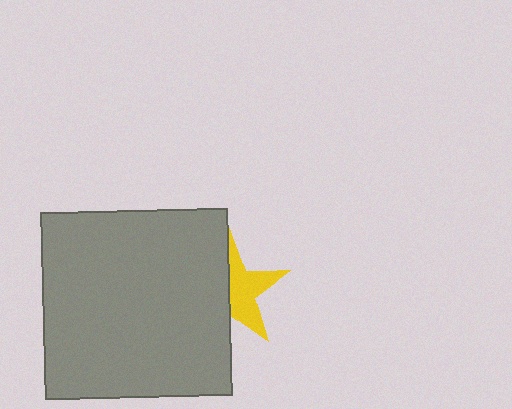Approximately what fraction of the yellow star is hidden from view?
Roughly 48% of the yellow star is hidden behind the gray square.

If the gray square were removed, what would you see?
You would see the complete yellow star.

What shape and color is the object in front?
The object in front is a gray square.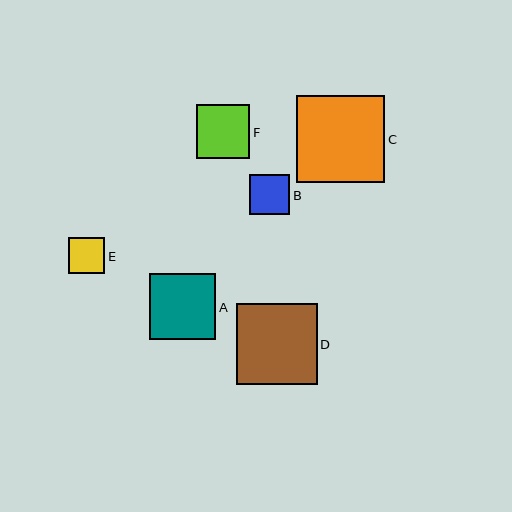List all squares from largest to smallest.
From largest to smallest: C, D, A, F, B, E.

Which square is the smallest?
Square E is the smallest with a size of approximately 36 pixels.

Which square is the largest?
Square C is the largest with a size of approximately 88 pixels.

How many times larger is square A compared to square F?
Square A is approximately 1.2 times the size of square F.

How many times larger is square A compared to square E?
Square A is approximately 1.8 times the size of square E.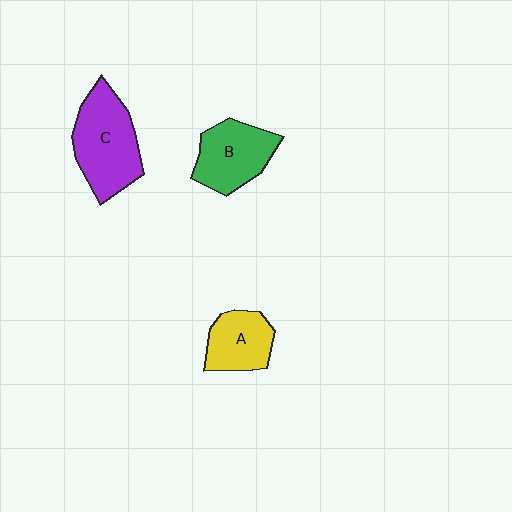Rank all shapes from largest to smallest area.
From largest to smallest: C (purple), B (green), A (yellow).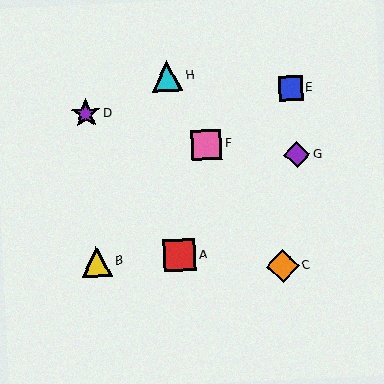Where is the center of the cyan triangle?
The center of the cyan triangle is at (167, 76).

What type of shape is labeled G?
Shape G is a purple diamond.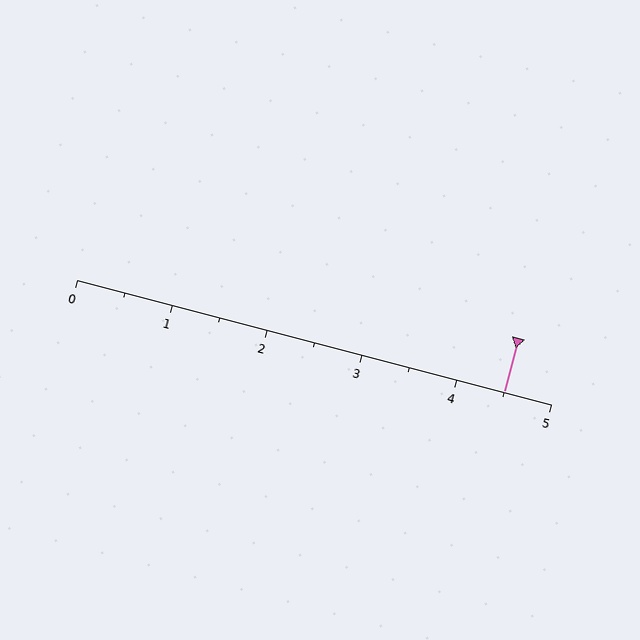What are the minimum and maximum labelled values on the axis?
The axis runs from 0 to 5.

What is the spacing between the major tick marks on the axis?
The major ticks are spaced 1 apart.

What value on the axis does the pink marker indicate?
The marker indicates approximately 4.5.